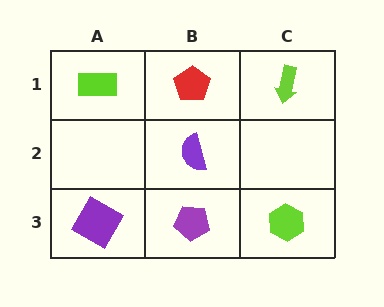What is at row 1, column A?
A lime rectangle.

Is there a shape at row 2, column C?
No, that cell is empty.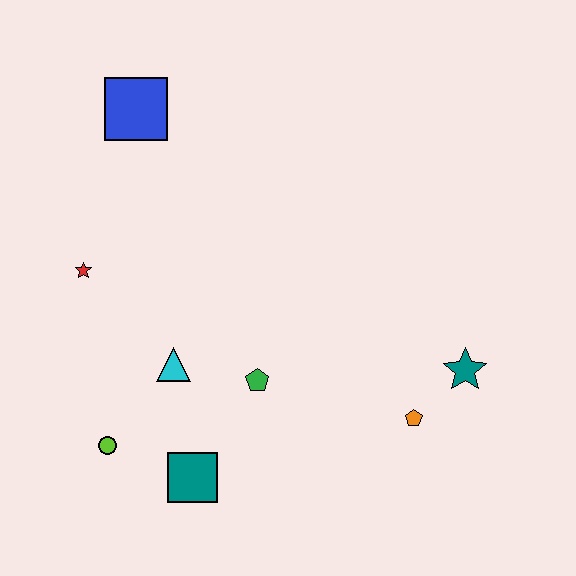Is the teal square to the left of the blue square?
No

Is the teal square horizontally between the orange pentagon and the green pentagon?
No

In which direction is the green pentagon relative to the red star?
The green pentagon is to the right of the red star.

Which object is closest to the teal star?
The orange pentagon is closest to the teal star.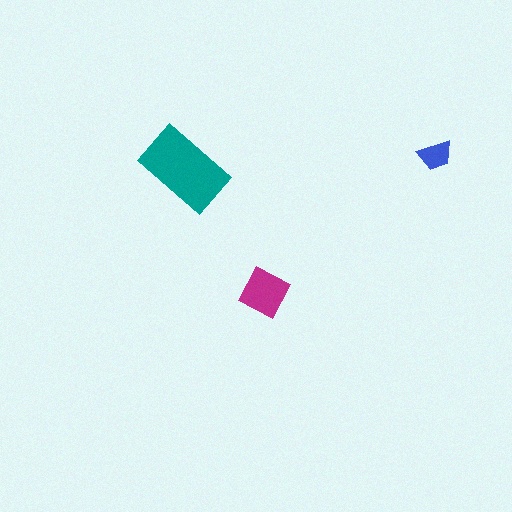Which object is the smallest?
The blue trapezoid.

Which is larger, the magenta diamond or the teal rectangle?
The teal rectangle.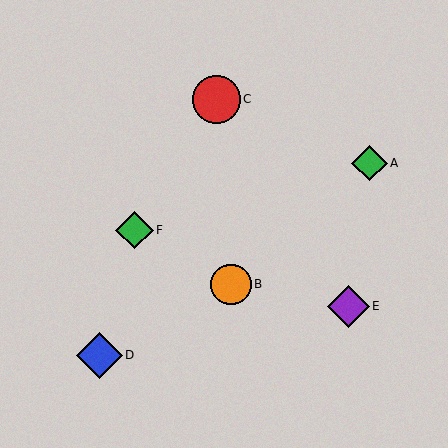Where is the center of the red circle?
The center of the red circle is at (216, 99).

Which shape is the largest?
The red circle (labeled C) is the largest.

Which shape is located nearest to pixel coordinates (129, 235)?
The green diamond (labeled F) at (134, 230) is nearest to that location.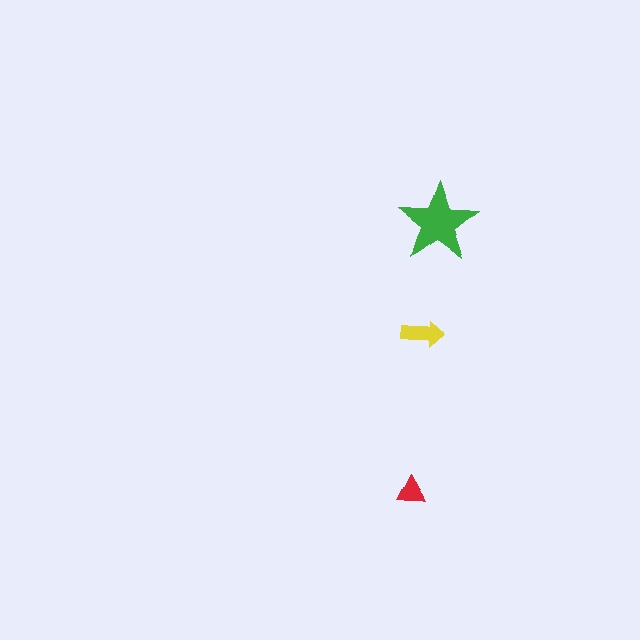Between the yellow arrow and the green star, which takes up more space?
The green star.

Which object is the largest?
The green star.